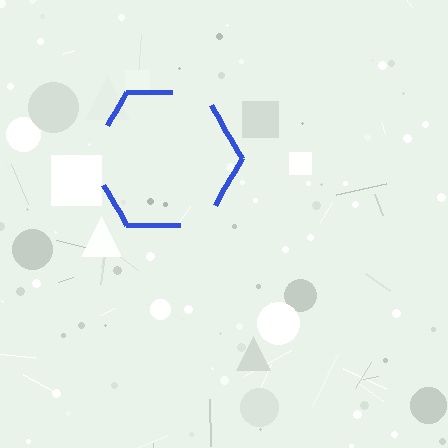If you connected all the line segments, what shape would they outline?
They would outline a hexagon.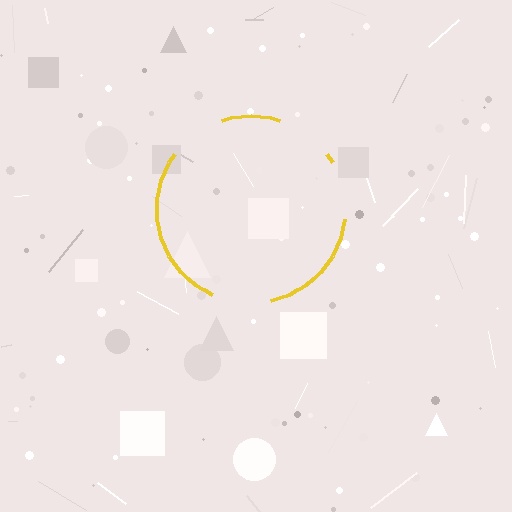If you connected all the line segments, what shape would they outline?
They would outline a circle.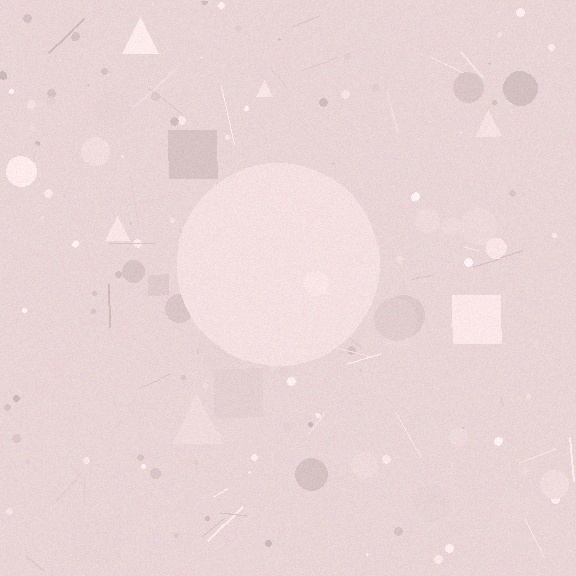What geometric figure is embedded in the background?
A circle is embedded in the background.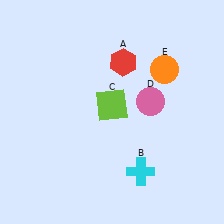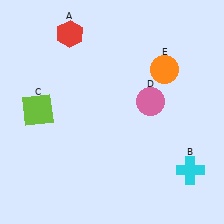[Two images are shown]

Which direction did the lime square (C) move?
The lime square (C) moved left.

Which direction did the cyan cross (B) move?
The cyan cross (B) moved right.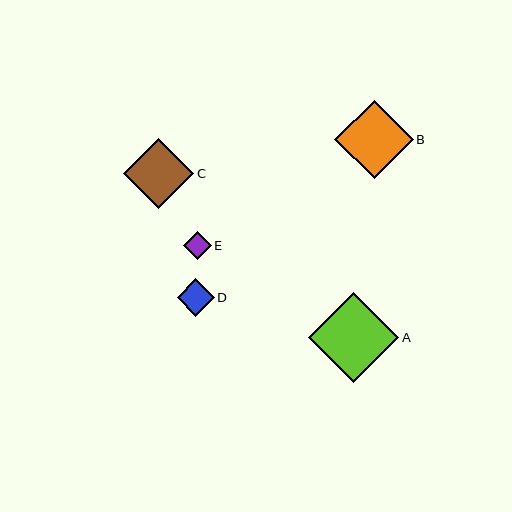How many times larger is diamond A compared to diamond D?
Diamond A is approximately 2.4 times the size of diamond D.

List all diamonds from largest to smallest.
From largest to smallest: A, B, C, D, E.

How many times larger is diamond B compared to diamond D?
Diamond B is approximately 2.1 times the size of diamond D.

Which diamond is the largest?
Diamond A is the largest with a size of approximately 90 pixels.